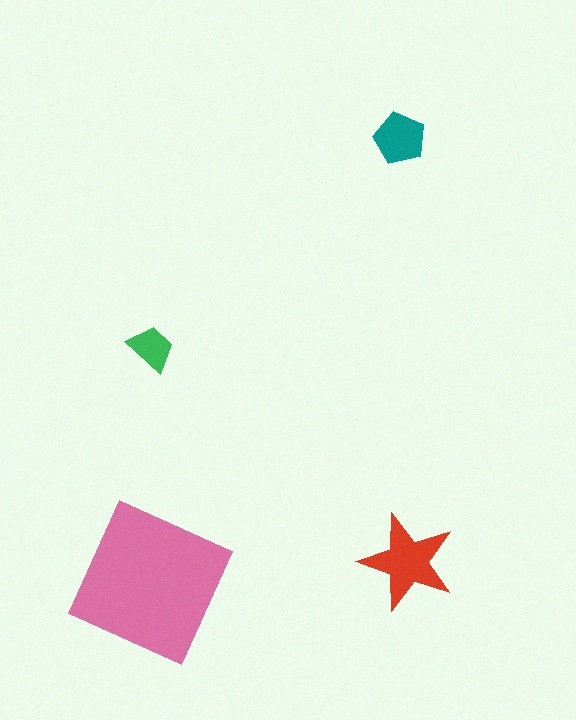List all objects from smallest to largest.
The green trapezoid, the teal pentagon, the red star, the pink square.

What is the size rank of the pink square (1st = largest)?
1st.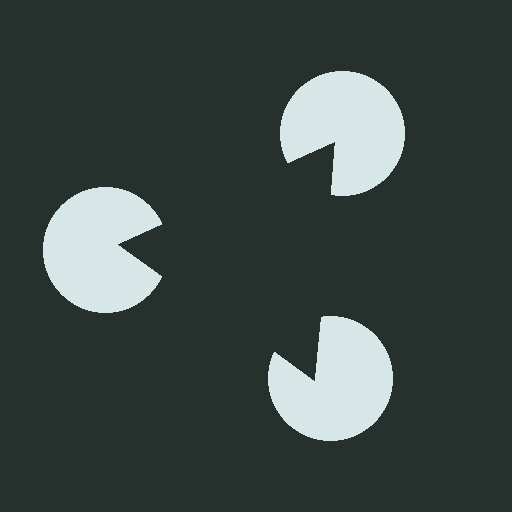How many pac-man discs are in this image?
There are 3 — one at each vertex of the illusory triangle.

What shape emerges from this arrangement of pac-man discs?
An illusory triangle — its edges are inferred from the aligned wedge cuts in the pac-man discs, not physically drawn.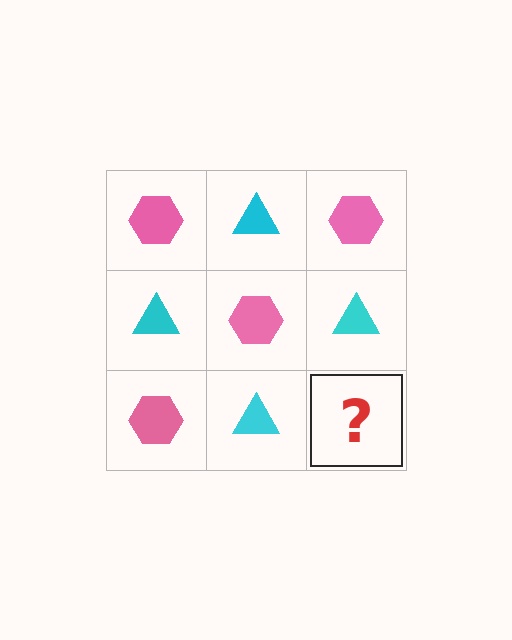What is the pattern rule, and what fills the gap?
The rule is that it alternates pink hexagon and cyan triangle in a checkerboard pattern. The gap should be filled with a pink hexagon.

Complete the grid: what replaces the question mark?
The question mark should be replaced with a pink hexagon.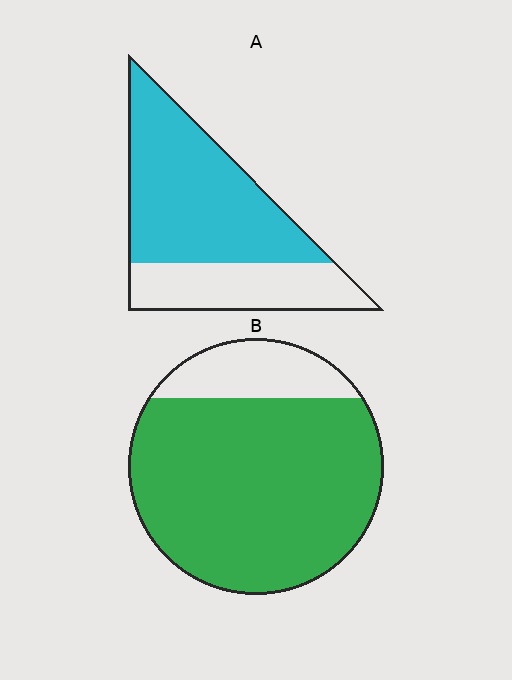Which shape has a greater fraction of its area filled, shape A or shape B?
Shape B.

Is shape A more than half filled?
Yes.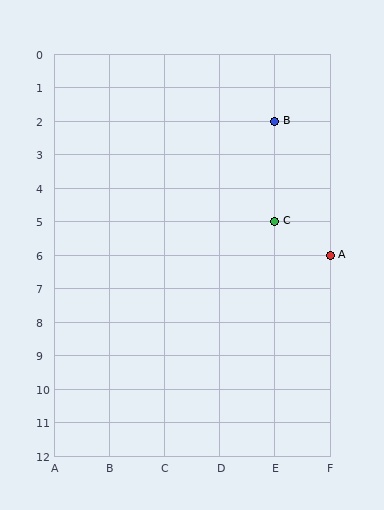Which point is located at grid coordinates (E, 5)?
Point C is at (E, 5).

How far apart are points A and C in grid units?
Points A and C are 1 column and 1 row apart (about 1.4 grid units diagonally).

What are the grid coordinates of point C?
Point C is at grid coordinates (E, 5).